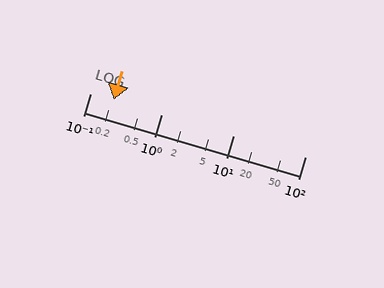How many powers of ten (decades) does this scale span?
The scale spans 3 decades, from 0.1 to 100.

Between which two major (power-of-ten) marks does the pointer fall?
The pointer is between 0.1 and 1.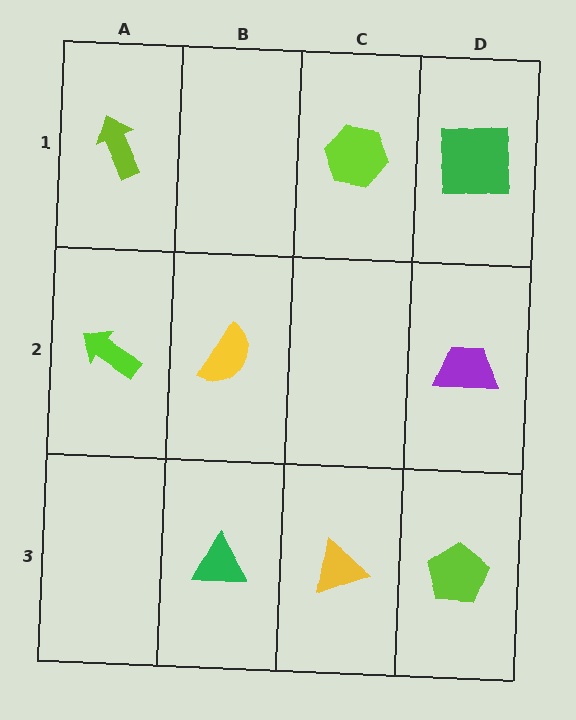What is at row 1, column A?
A lime arrow.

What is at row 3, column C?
A yellow triangle.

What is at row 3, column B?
A green triangle.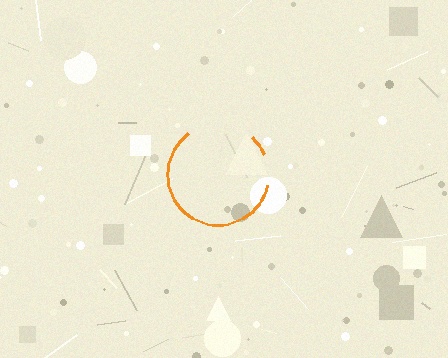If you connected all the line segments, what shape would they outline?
They would outline a circle.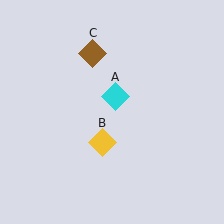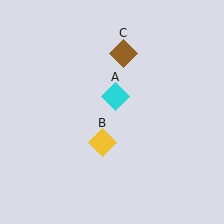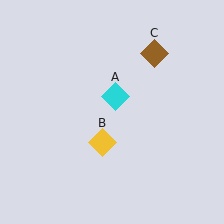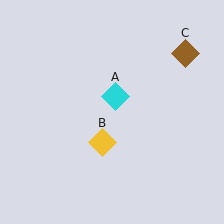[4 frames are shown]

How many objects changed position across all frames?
1 object changed position: brown diamond (object C).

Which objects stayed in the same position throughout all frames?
Cyan diamond (object A) and yellow diamond (object B) remained stationary.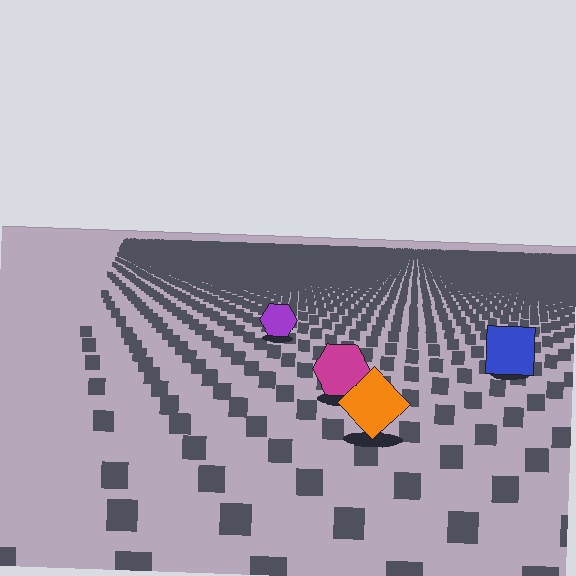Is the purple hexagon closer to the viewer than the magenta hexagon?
No. The magenta hexagon is closer — you can tell from the texture gradient: the ground texture is coarser near it.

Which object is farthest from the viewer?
The purple hexagon is farthest from the viewer. It appears smaller and the ground texture around it is denser.